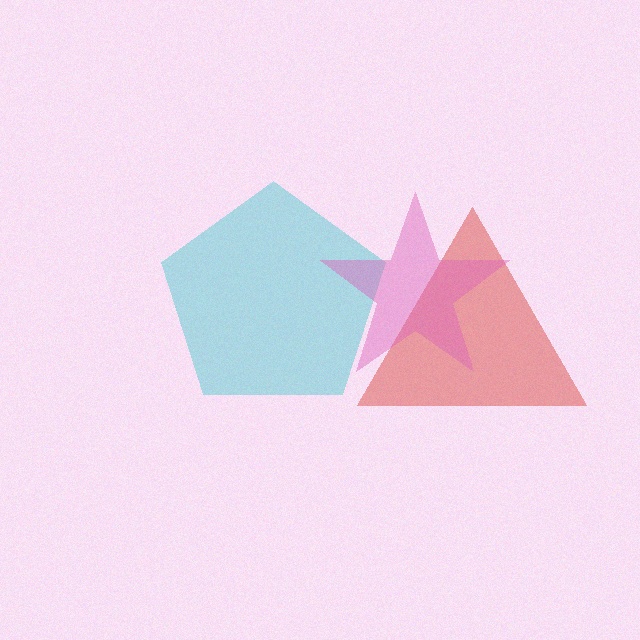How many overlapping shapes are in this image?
There are 3 overlapping shapes in the image.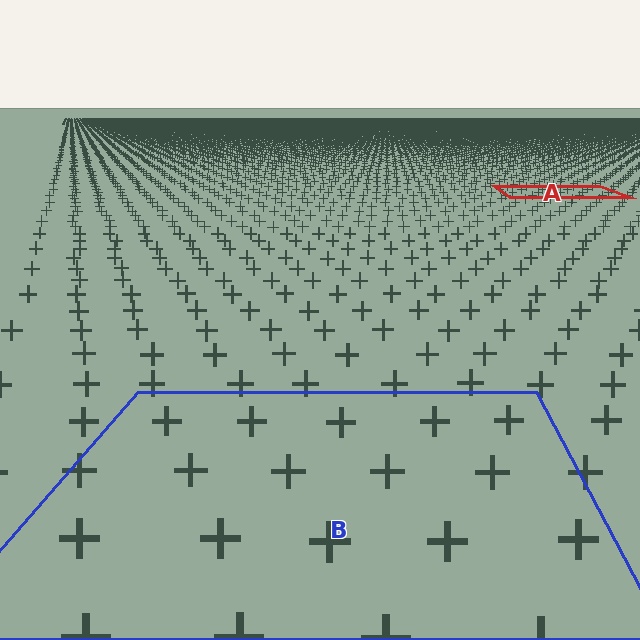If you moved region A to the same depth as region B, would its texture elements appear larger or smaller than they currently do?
They would appear larger. At a closer depth, the same texture elements are projected at a bigger on-screen size.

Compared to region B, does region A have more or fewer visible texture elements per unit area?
Region A has more texture elements per unit area — they are packed more densely because it is farther away.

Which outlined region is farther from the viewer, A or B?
Region A is farther from the viewer — the texture elements inside it appear smaller and more densely packed.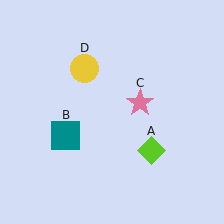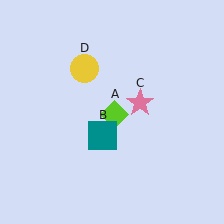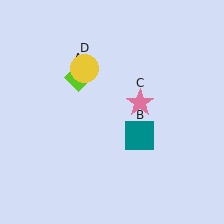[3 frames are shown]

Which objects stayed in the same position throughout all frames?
Pink star (object C) and yellow circle (object D) remained stationary.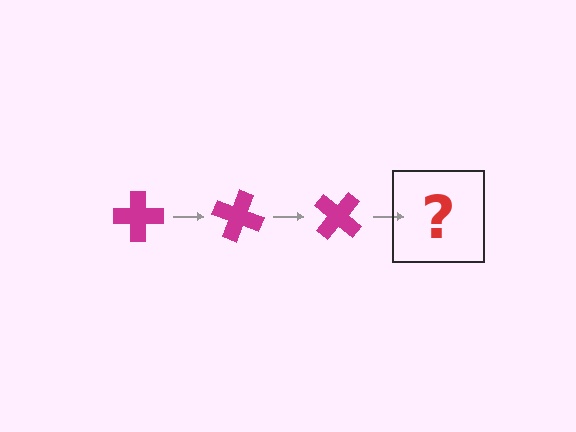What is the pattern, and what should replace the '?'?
The pattern is that the cross rotates 20 degrees each step. The '?' should be a magenta cross rotated 60 degrees.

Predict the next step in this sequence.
The next step is a magenta cross rotated 60 degrees.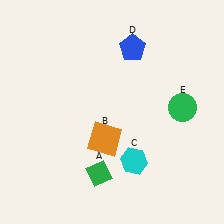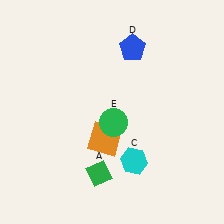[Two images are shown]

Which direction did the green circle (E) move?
The green circle (E) moved left.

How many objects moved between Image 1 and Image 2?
1 object moved between the two images.